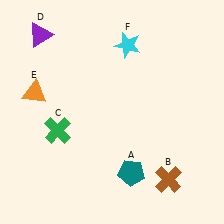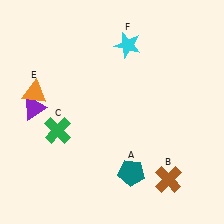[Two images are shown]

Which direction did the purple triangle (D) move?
The purple triangle (D) moved down.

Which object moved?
The purple triangle (D) moved down.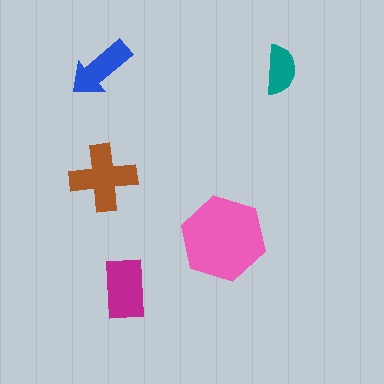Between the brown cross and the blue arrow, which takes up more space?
The brown cross.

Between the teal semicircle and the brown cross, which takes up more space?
The brown cross.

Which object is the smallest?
The teal semicircle.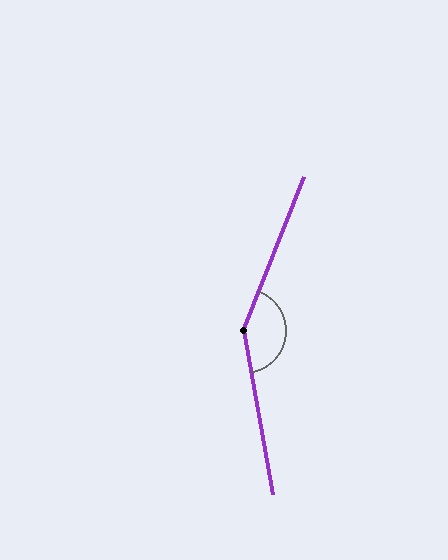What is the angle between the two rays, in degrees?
Approximately 149 degrees.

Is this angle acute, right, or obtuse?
It is obtuse.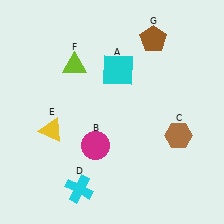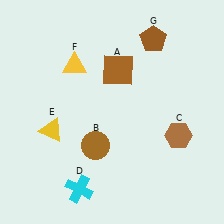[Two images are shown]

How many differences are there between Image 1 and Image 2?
There are 3 differences between the two images.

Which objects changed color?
A changed from cyan to brown. B changed from magenta to brown. F changed from lime to yellow.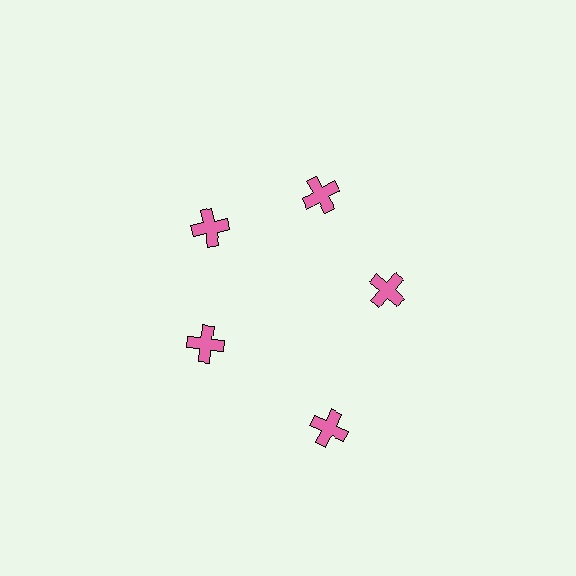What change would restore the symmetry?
The symmetry would be restored by moving it inward, back onto the ring so that all 5 crosses sit at equal angles and equal distance from the center.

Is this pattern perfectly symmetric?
No. The 5 pink crosses are arranged in a ring, but one element near the 5 o'clock position is pushed outward from the center, breaking the 5-fold rotational symmetry.